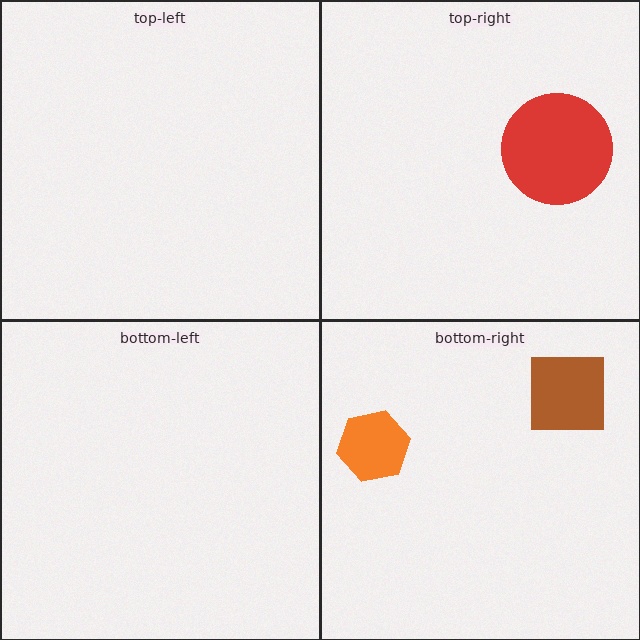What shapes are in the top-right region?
The red circle.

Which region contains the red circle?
The top-right region.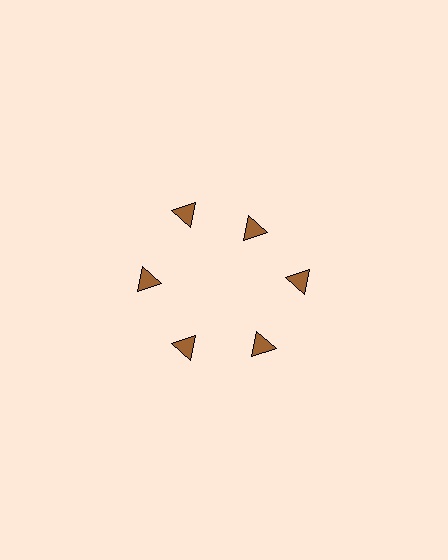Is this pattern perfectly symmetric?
No. The 6 brown triangles are arranged in a ring, but one element near the 1 o'clock position is pulled inward toward the center, breaking the 6-fold rotational symmetry.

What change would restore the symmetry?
The symmetry would be restored by moving it outward, back onto the ring so that all 6 triangles sit at equal angles and equal distance from the center.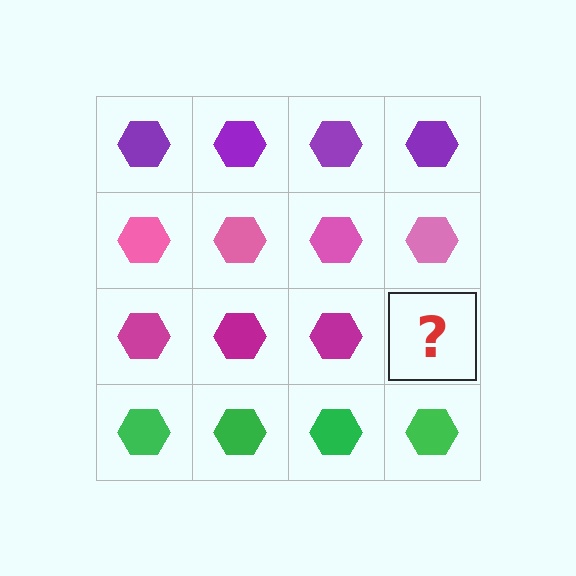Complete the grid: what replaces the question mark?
The question mark should be replaced with a magenta hexagon.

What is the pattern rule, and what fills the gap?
The rule is that each row has a consistent color. The gap should be filled with a magenta hexagon.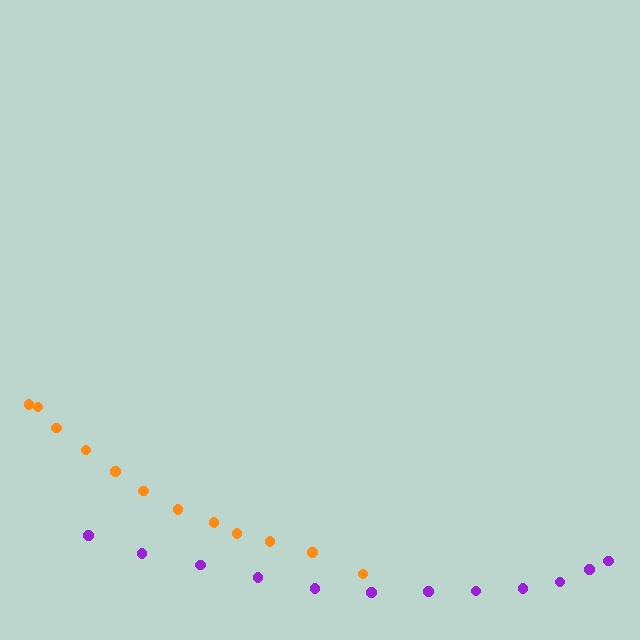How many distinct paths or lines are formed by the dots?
There are 2 distinct paths.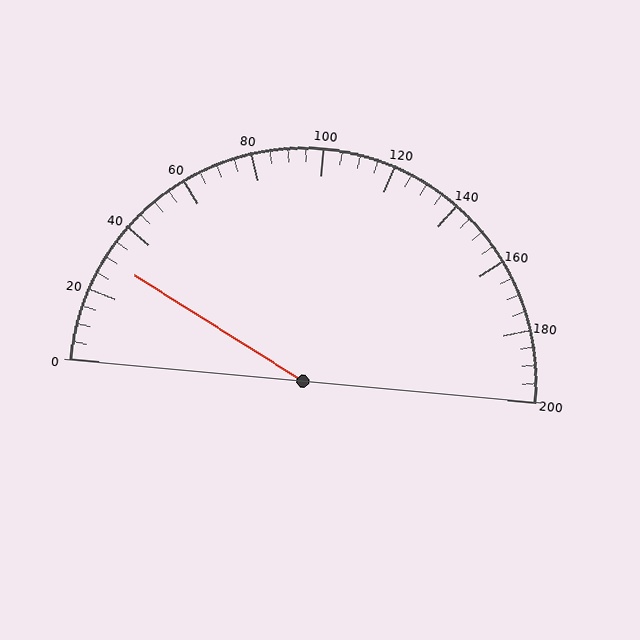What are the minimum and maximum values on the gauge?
The gauge ranges from 0 to 200.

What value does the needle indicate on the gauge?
The needle indicates approximately 30.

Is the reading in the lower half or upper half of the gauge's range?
The reading is in the lower half of the range (0 to 200).